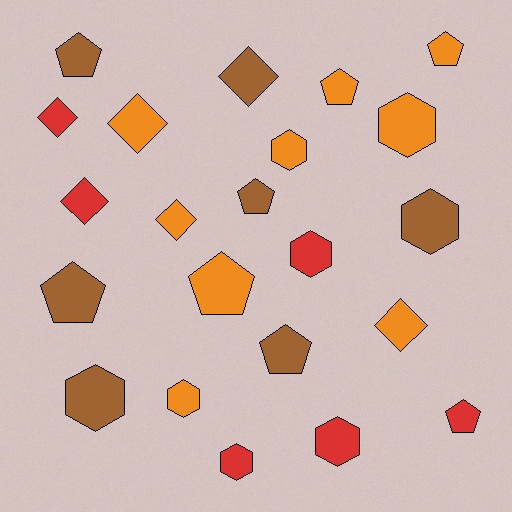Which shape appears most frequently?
Pentagon, with 8 objects.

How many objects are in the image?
There are 22 objects.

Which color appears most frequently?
Orange, with 9 objects.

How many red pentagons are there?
There is 1 red pentagon.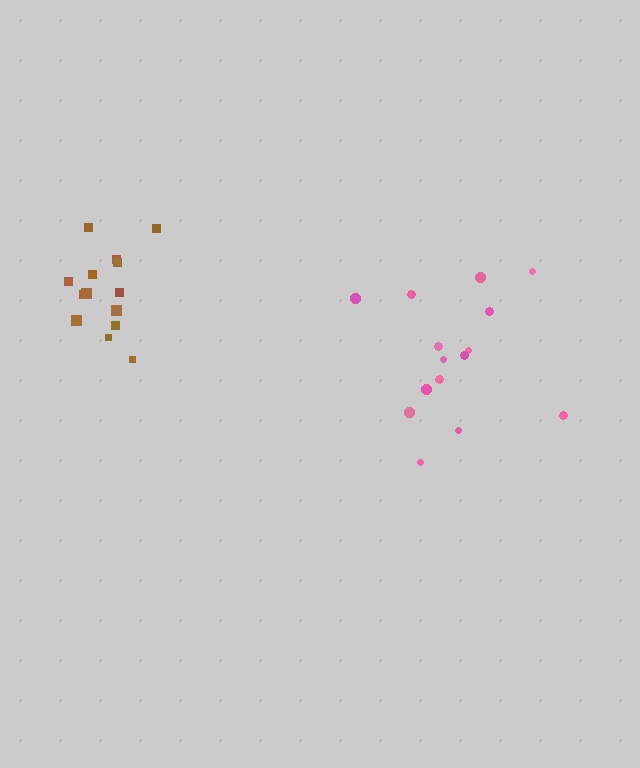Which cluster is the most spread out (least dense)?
Pink.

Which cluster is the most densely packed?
Brown.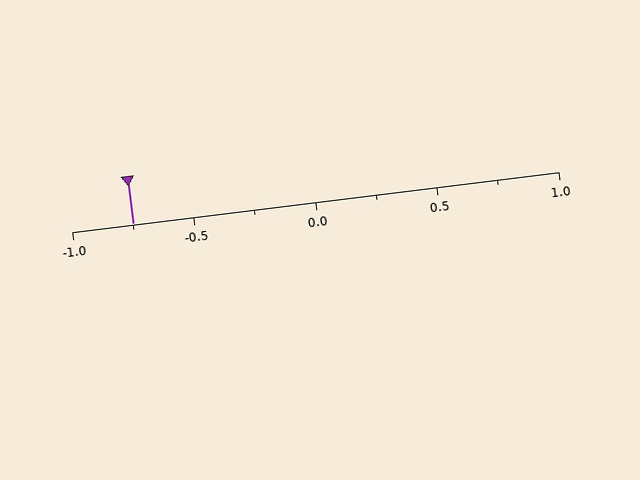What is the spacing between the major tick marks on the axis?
The major ticks are spaced 0.5 apart.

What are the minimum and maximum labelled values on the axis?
The axis runs from -1.0 to 1.0.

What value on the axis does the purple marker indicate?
The marker indicates approximately -0.75.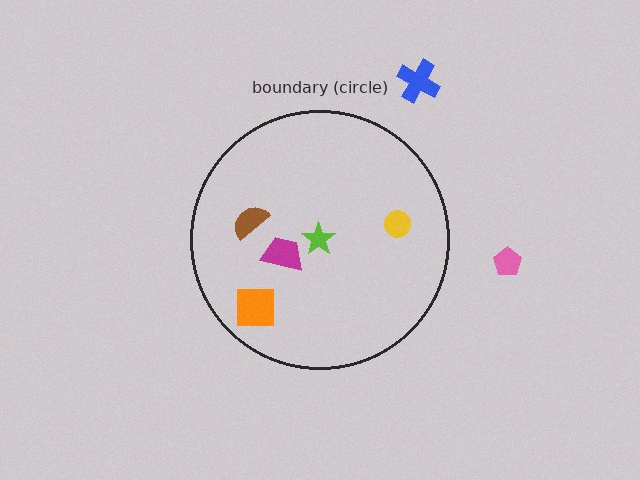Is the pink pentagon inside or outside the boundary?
Outside.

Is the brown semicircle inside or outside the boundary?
Inside.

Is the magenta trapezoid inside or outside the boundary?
Inside.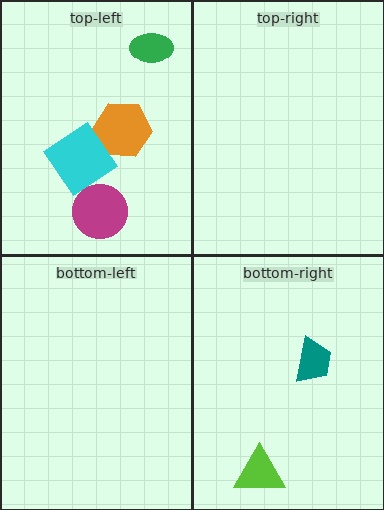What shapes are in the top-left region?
The orange hexagon, the magenta circle, the green ellipse, the cyan diamond.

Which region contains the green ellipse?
The top-left region.